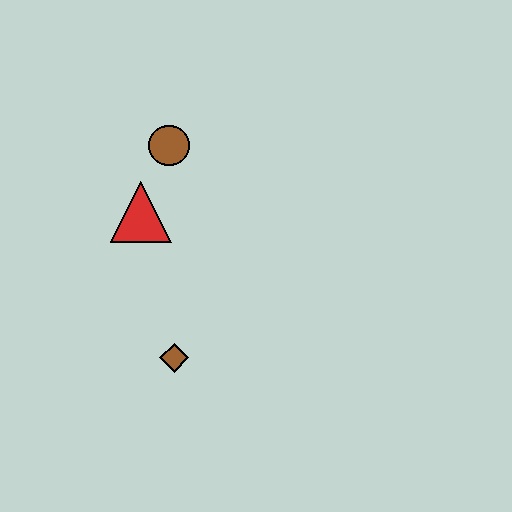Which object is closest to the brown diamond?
The red triangle is closest to the brown diamond.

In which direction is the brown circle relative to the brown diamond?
The brown circle is above the brown diamond.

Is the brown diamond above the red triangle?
No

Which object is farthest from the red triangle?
The brown diamond is farthest from the red triangle.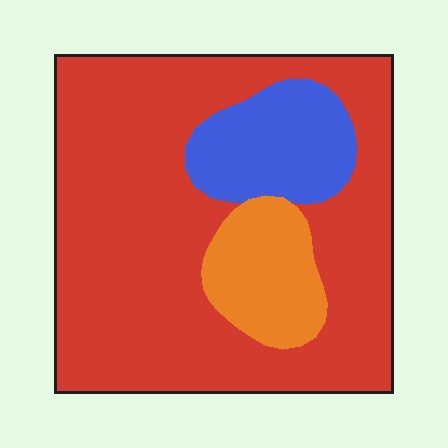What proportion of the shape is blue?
Blue takes up about one eighth (1/8) of the shape.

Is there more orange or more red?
Red.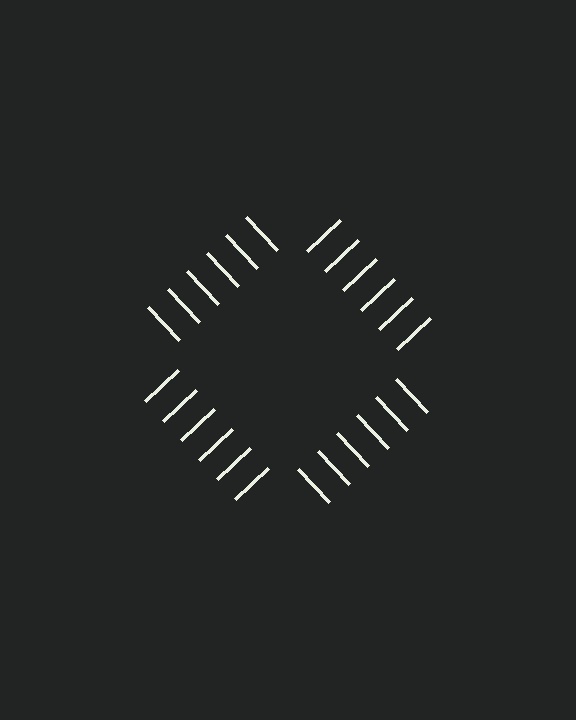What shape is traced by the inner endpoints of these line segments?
An illusory square — the line segments terminate on its edges but no continuous stroke is drawn.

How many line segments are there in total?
24 — 6 along each of the 4 edges.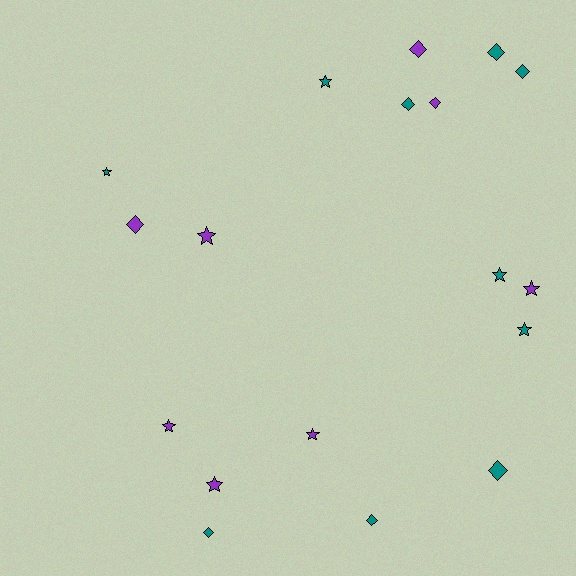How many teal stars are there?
There are 4 teal stars.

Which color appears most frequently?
Teal, with 10 objects.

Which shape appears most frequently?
Diamond, with 9 objects.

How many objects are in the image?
There are 18 objects.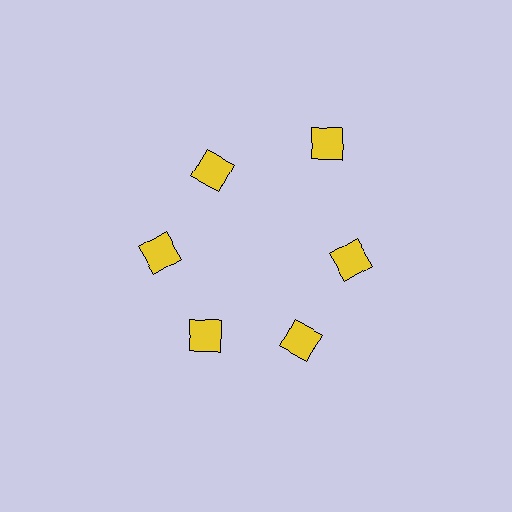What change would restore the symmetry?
The symmetry would be restored by moving it inward, back onto the ring so that all 6 squares sit at equal angles and equal distance from the center.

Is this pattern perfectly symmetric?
No. The 6 yellow squares are arranged in a ring, but one element near the 1 o'clock position is pushed outward from the center, breaking the 6-fold rotational symmetry.